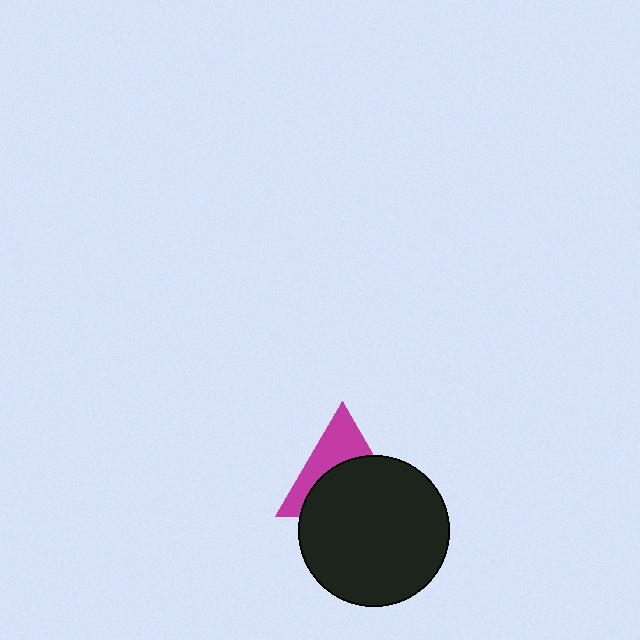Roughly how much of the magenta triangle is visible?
A small part of it is visible (roughly 42%).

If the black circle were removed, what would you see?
You would see the complete magenta triangle.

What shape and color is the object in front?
The object in front is a black circle.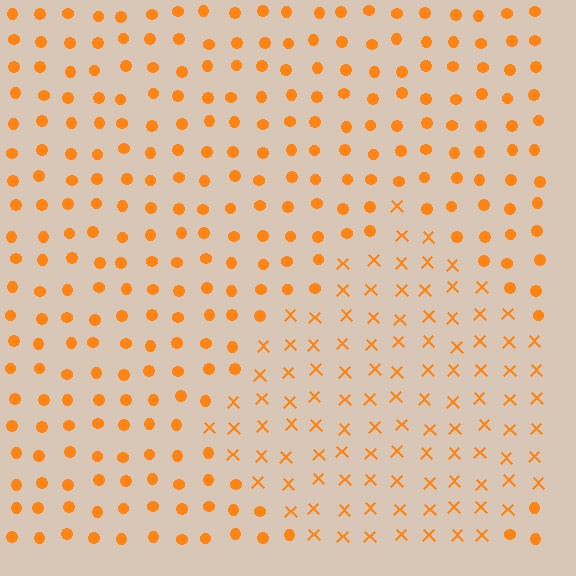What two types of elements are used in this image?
The image uses X marks inside the diamond region and circles outside it.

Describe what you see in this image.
The image is filled with small orange elements arranged in a uniform grid. A diamond-shaped region contains X marks, while the surrounding area contains circles. The boundary is defined purely by the change in element shape.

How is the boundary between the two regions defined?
The boundary is defined by a change in element shape: X marks inside vs. circles outside. All elements share the same color and spacing.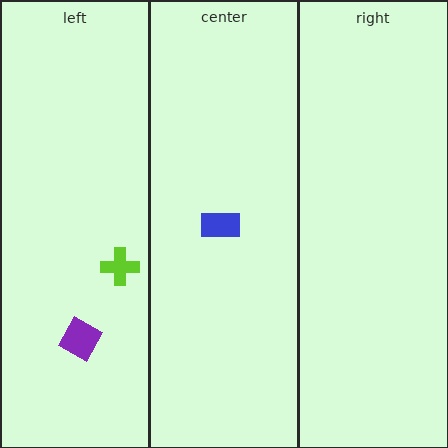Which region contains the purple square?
The left region.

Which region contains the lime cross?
The left region.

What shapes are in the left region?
The lime cross, the purple square.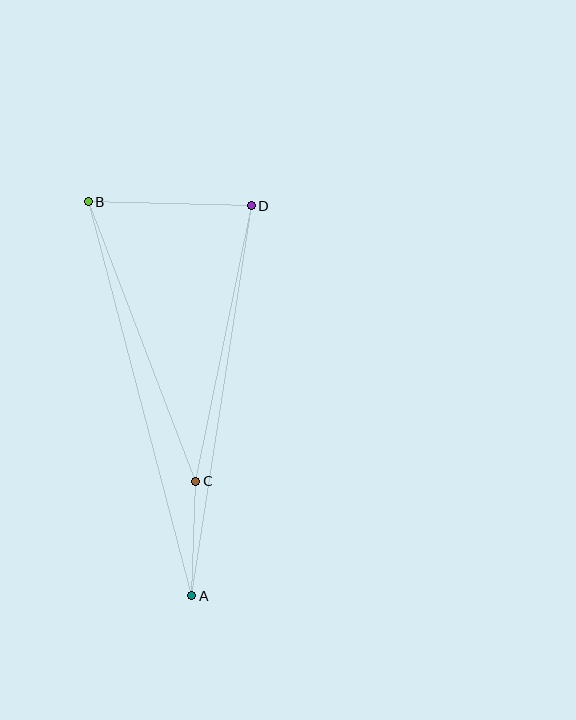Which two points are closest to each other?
Points A and C are closest to each other.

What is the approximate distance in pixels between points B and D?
The distance between B and D is approximately 163 pixels.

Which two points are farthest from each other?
Points A and B are farthest from each other.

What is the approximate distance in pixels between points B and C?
The distance between B and C is approximately 300 pixels.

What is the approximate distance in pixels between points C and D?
The distance between C and D is approximately 281 pixels.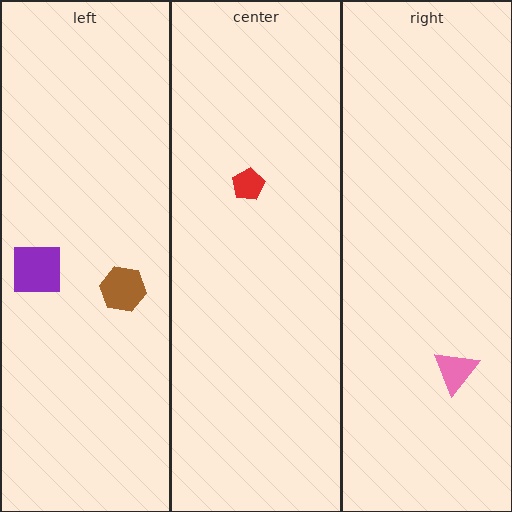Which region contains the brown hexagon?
The left region.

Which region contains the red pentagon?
The center region.